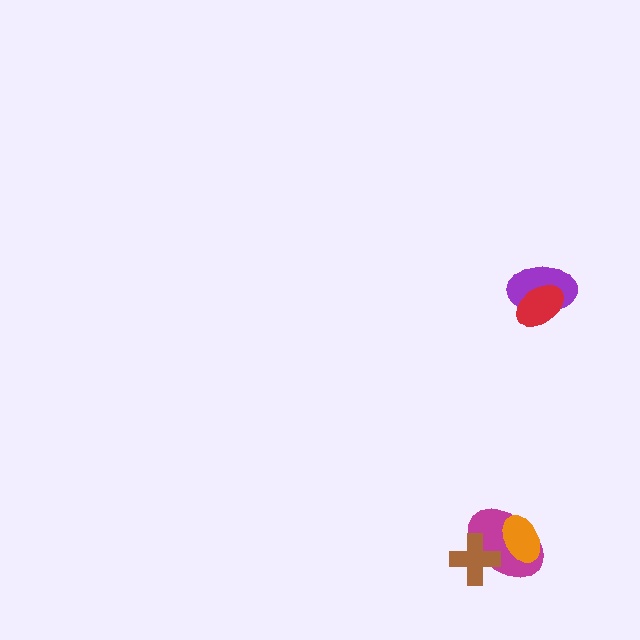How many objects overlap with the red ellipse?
1 object overlaps with the red ellipse.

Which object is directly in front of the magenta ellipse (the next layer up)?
The orange ellipse is directly in front of the magenta ellipse.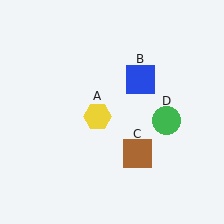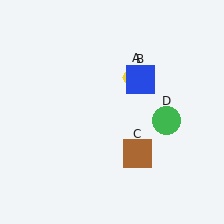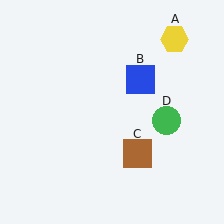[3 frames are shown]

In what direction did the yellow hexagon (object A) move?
The yellow hexagon (object A) moved up and to the right.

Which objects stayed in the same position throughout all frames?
Blue square (object B) and brown square (object C) and green circle (object D) remained stationary.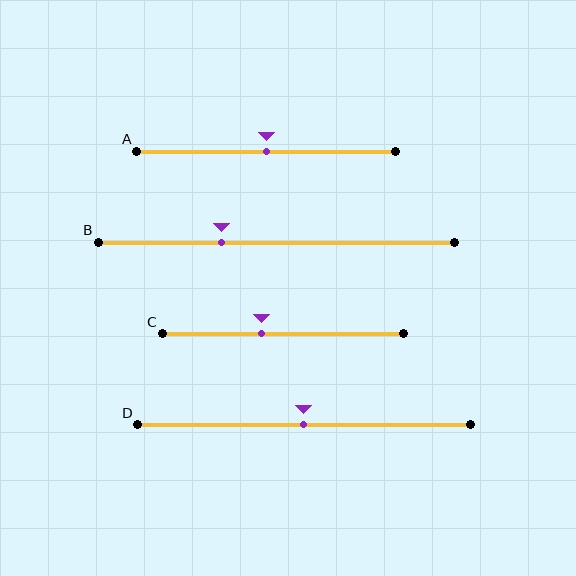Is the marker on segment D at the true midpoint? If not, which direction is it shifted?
Yes, the marker on segment D is at the true midpoint.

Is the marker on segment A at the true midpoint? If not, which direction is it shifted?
Yes, the marker on segment A is at the true midpoint.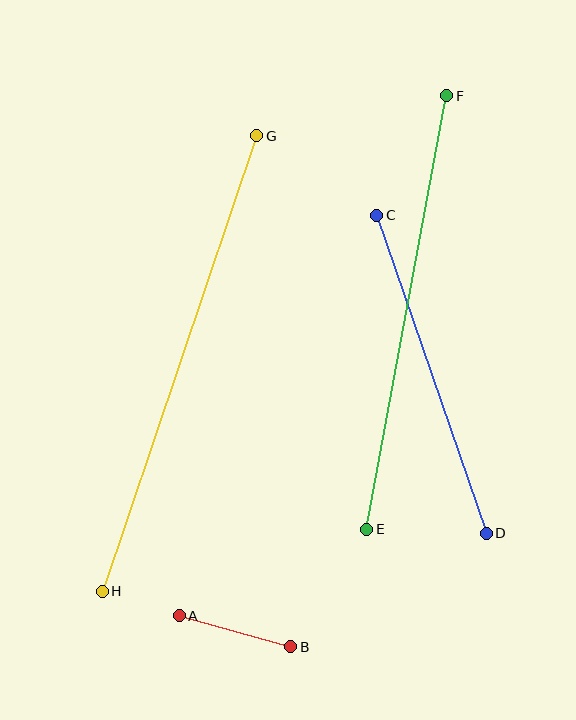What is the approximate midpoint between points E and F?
The midpoint is at approximately (407, 312) pixels.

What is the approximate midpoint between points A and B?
The midpoint is at approximately (235, 631) pixels.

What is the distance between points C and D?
The distance is approximately 337 pixels.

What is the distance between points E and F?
The distance is approximately 441 pixels.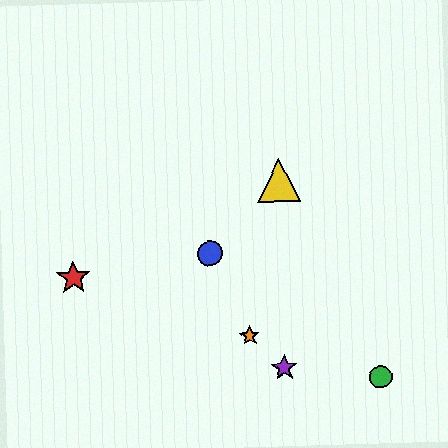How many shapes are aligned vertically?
2 shapes (the yellow triangle, the purple star) are aligned vertically.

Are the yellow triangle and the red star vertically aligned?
No, the yellow triangle is at x≈279 and the red star is at x≈73.